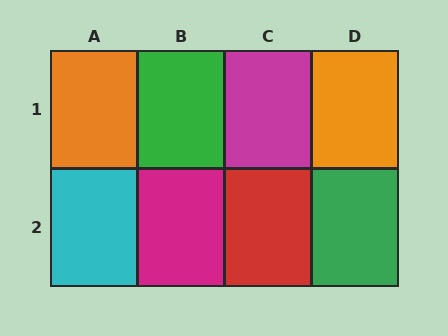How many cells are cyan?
1 cell is cyan.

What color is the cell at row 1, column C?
Magenta.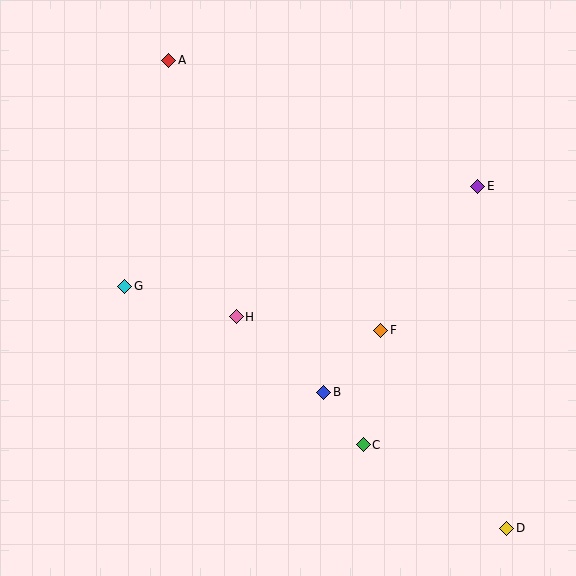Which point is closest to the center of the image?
Point H at (236, 317) is closest to the center.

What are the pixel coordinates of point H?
Point H is at (236, 317).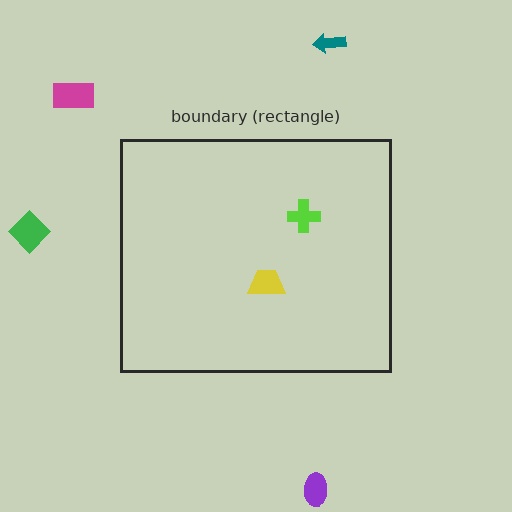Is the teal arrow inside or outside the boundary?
Outside.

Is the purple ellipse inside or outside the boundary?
Outside.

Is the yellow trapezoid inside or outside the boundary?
Inside.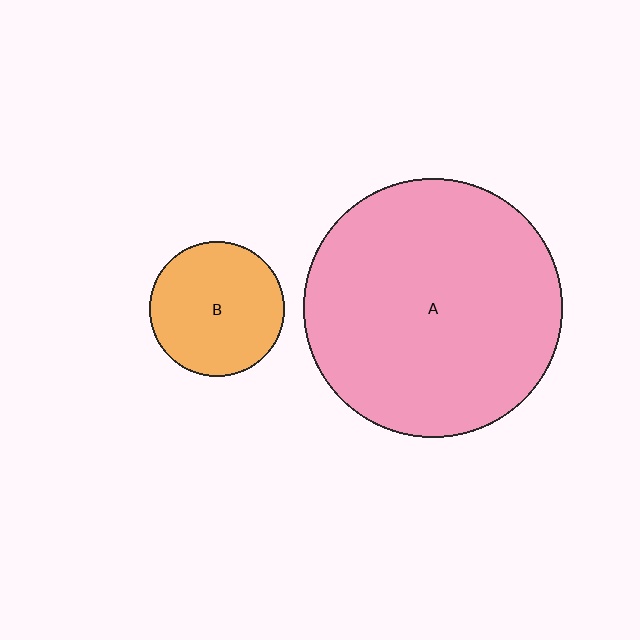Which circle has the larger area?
Circle A (pink).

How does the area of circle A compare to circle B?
Approximately 3.7 times.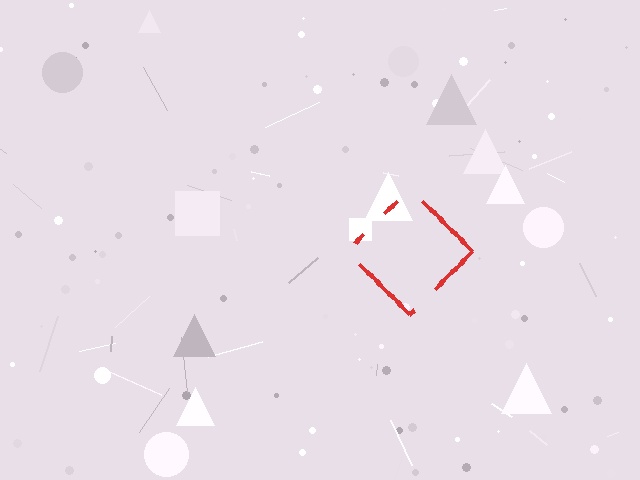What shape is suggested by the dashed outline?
The dashed outline suggests a diamond.